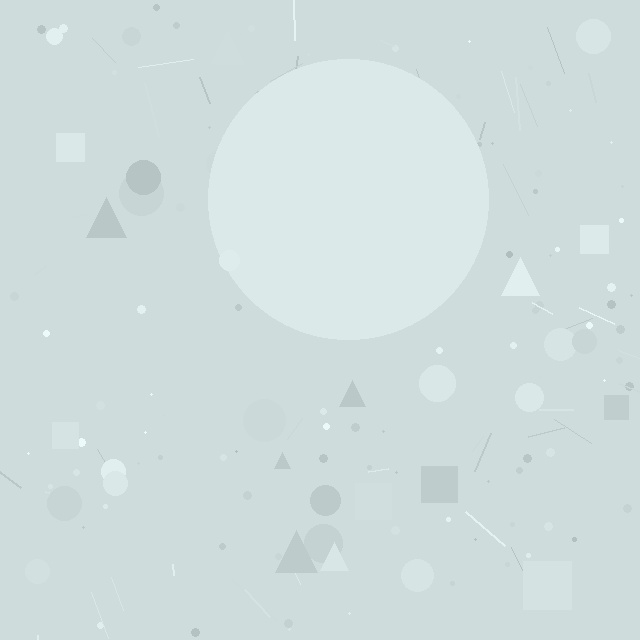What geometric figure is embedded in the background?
A circle is embedded in the background.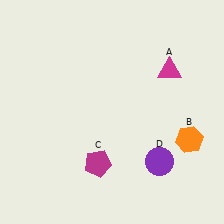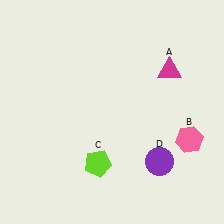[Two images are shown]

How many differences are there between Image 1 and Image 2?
There are 2 differences between the two images.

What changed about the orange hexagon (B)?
In Image 1, B is orange. In Image 2, it changed to pink.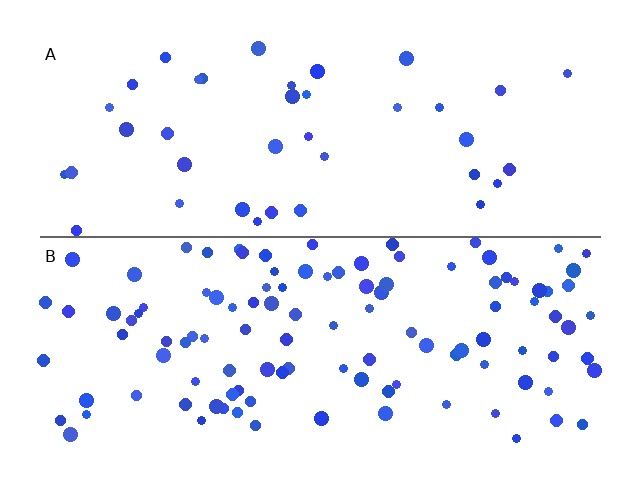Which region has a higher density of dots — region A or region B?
B (the bottom).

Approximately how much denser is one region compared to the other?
Approximately 2.9× — region B over region A.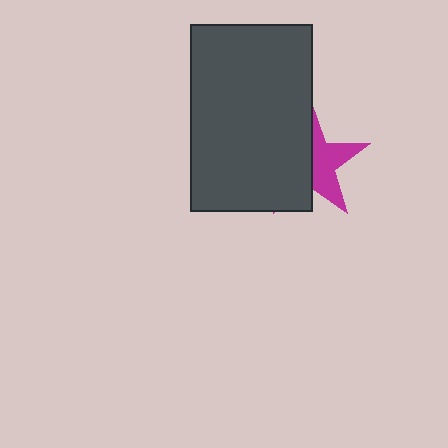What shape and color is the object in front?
The object in front is a dark gray rectangle.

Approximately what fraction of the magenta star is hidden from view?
Roughly 55% of the magenta star is hidden behind the dark gray rectangle.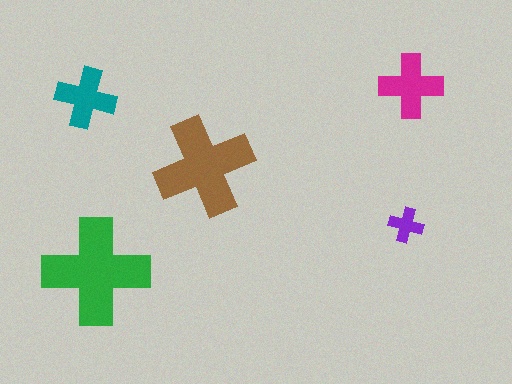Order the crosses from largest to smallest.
the green one, the brown one, the magenta one, the teal one, the purple one.